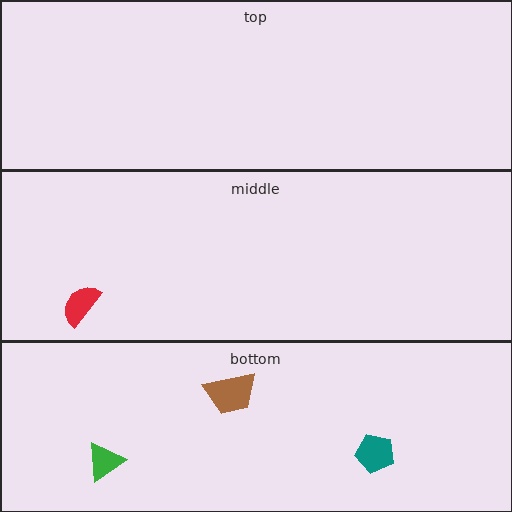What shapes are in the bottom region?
The teal pentagon, the brown trapezoid, the green triangle.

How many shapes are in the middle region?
1.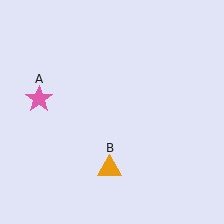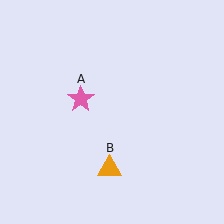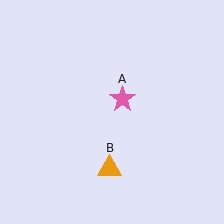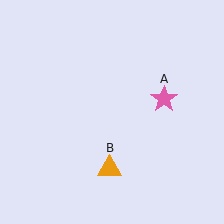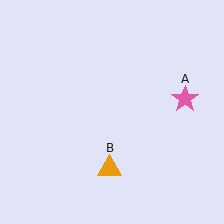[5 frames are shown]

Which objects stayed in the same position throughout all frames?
Orange triangle (object B) remained stationary.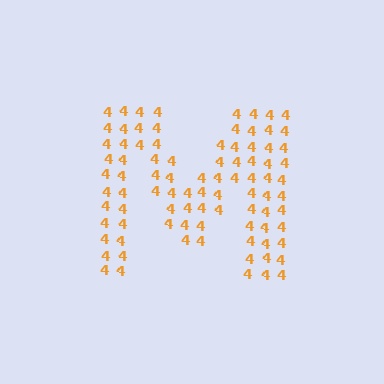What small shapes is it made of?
It is made of small digit 4's.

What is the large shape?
The large shape is the letter M.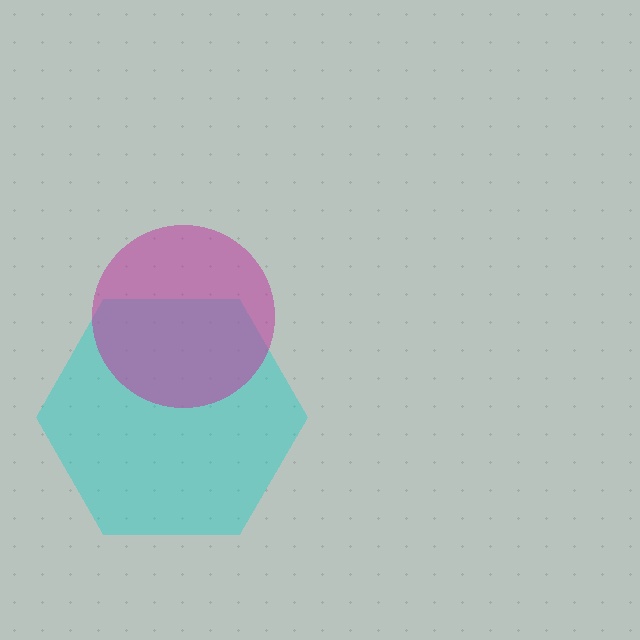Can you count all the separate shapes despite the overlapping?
Yes, there are 2 separate shapes.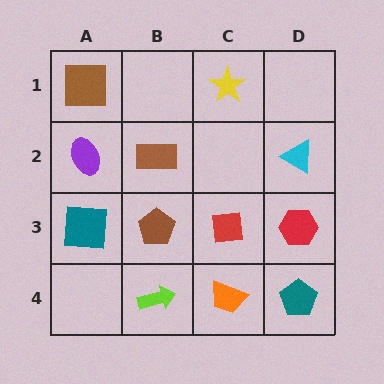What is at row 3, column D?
A red hexagon.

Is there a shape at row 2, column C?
No, that cell is empty.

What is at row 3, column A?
A teal square.